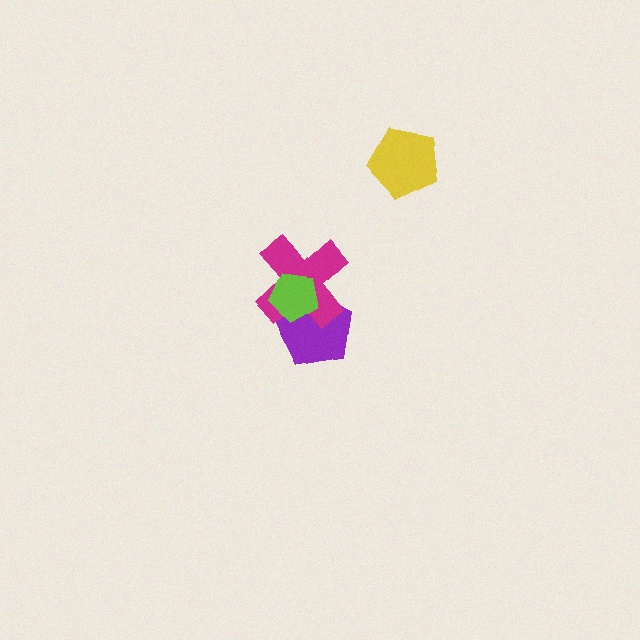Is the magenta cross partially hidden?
Yes, it is partially covered by another shape.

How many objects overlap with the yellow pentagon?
0 objects overlap with the yellow pentagon.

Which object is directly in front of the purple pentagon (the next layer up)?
The magenta cross is directly in front of the purple pentagon.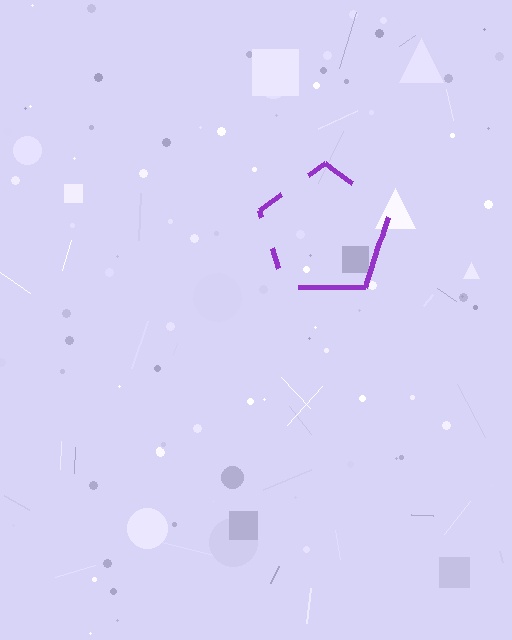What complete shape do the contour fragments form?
The contour fragments form a pentagon.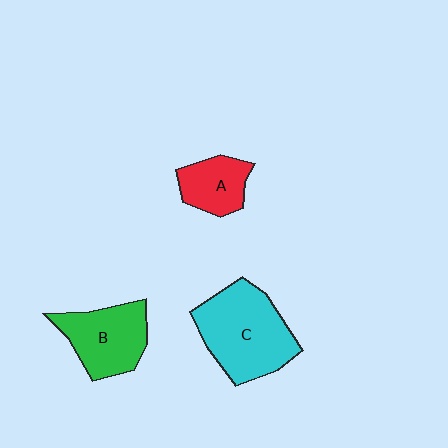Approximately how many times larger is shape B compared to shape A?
Approximately 1.5 times.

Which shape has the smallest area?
Shape A (red).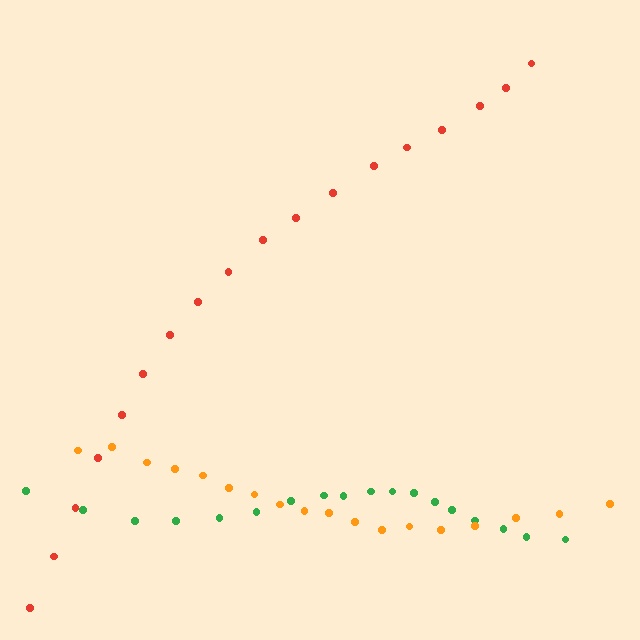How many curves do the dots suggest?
There are 3 distinct paths.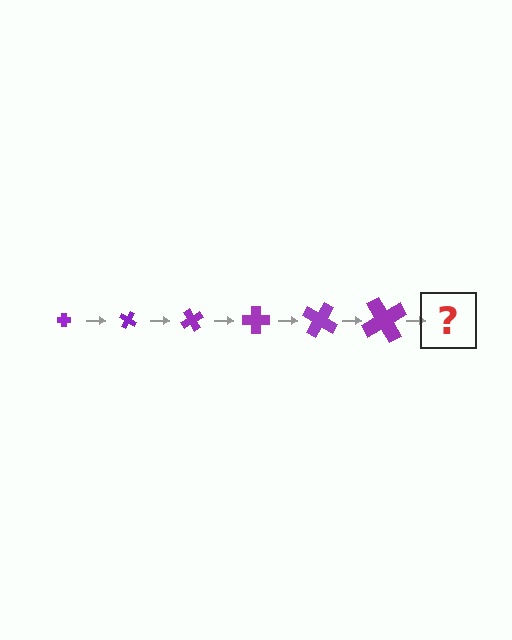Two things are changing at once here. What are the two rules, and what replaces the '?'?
The two rules are that the cross grows larger each step and it rotates 30 degrees each step. The '?' should be a cross, larger than the previous one and rotated 180 degrees from the start.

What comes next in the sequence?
The next element should be a cross, larger than the previous one and rotated 180 degrees from the start.